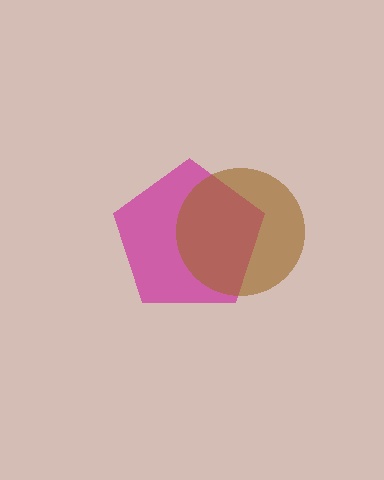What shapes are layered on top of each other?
The layered shapes are: a magenta pentagon, a brown circle.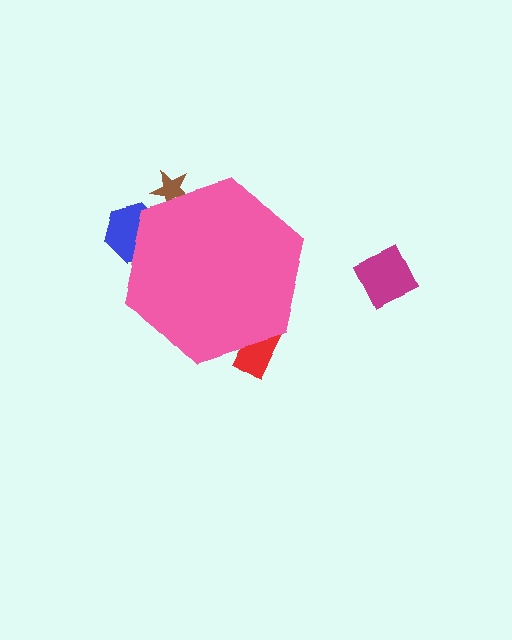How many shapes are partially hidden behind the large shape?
3 shapes are partially hidden.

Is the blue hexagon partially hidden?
Yes, the blue hexagon is partially hidden behind the pink hexagon.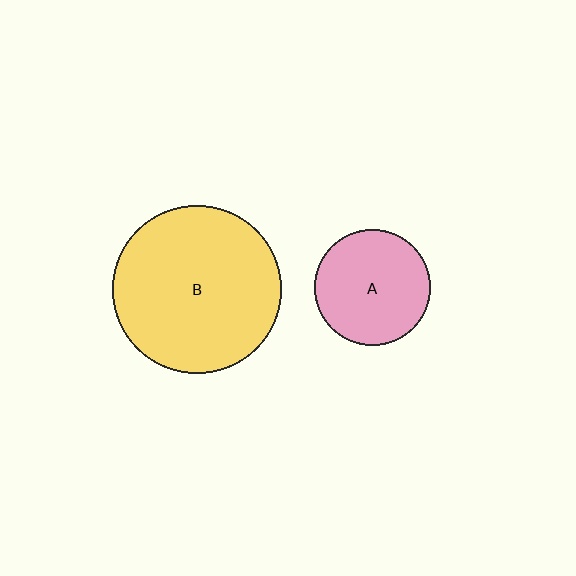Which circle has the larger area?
Circle B (yellow).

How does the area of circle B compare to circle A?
Approximately 2.1 times.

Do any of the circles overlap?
No, none of the circles overlap.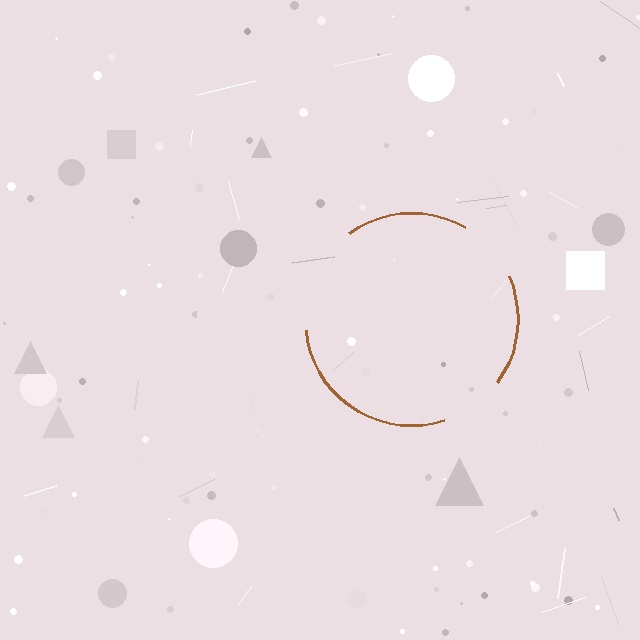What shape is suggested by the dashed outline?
The dashed outline suggests a circle.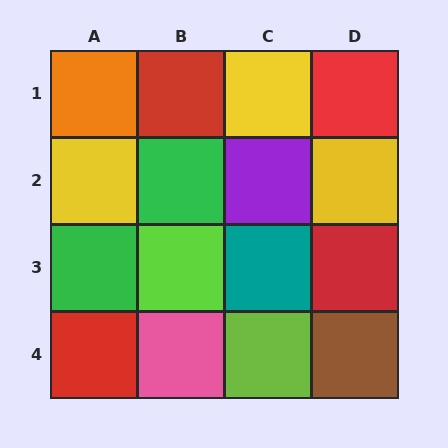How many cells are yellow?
3 cells are yellow.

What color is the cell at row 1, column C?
Yellow.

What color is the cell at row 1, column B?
Red.